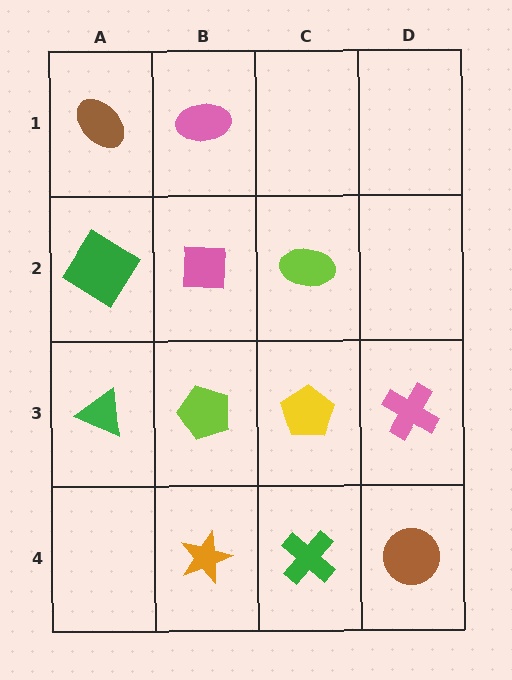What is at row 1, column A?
A brown ellipse.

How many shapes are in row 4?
3 shapes.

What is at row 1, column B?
A pink ellipse.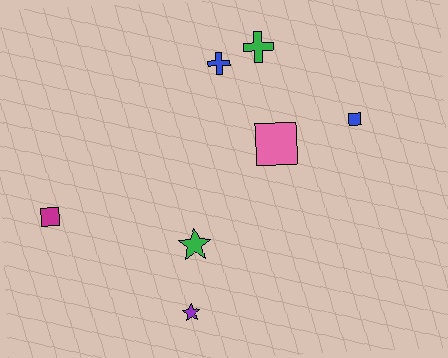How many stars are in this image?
There are 2 stars.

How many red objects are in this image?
There are no red objects.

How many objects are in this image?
There are 7 objects.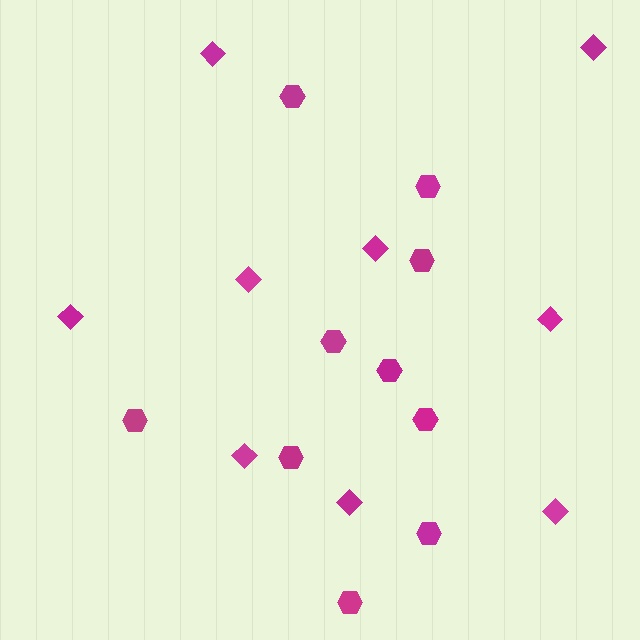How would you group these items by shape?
There are 2 groups: one group of hexagons (10) and one group of diamonds (9).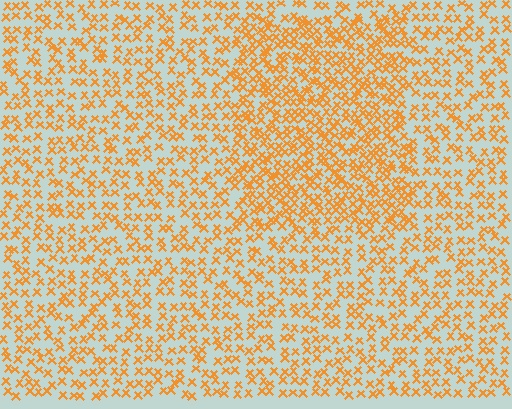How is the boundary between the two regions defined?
The boundary is defined by a change in element density (approximately 1.8x ratio). All elements are the same color, size, and shape.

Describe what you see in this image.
The image contains small orange elements arranged at two different densities. A rectangle-shaped region is visible where the elements are more densely packed than the surrounding area.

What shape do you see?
I see a rectangle.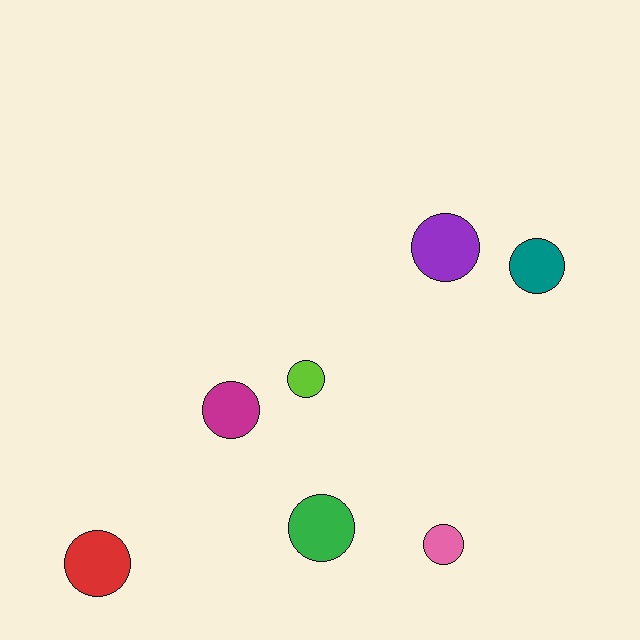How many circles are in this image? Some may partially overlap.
There are 7 circles.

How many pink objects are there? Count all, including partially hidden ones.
There is 1 pink object.